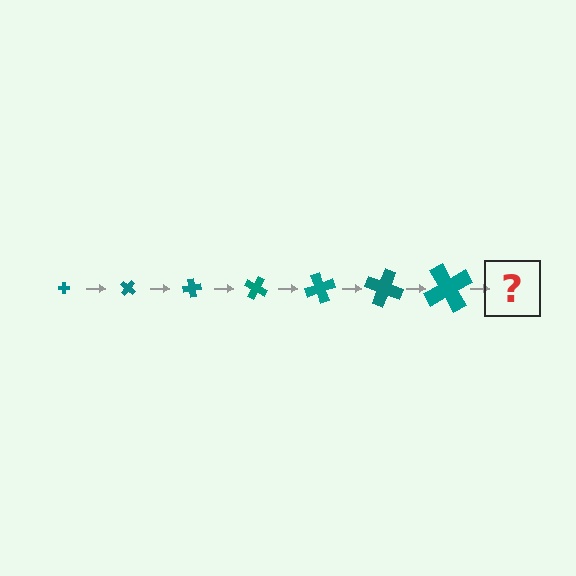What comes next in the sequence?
The next element should be a cross, larger than the previous one and rotated 280 degrees from the start.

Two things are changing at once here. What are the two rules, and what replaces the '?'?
The two rules are that the cross grows larger each step and it rotates 40 degrees each step. The '?' should be a cross, larger than the previous one and rotated 280 degrees from the start.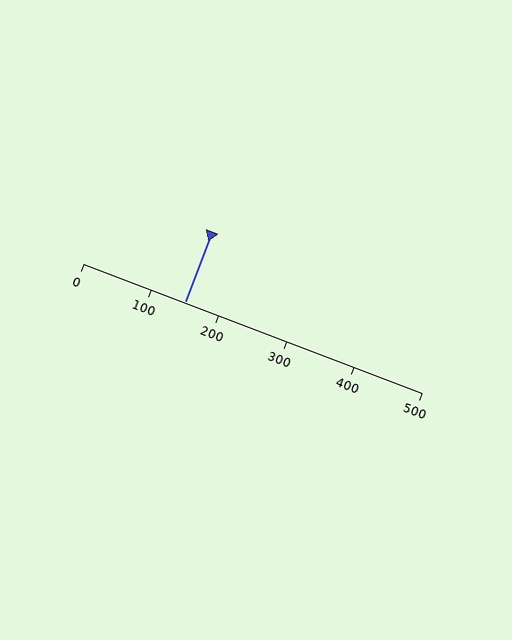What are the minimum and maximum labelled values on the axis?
The axis runs from 0 to 500.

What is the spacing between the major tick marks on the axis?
The major ticks are spaced 100 apart.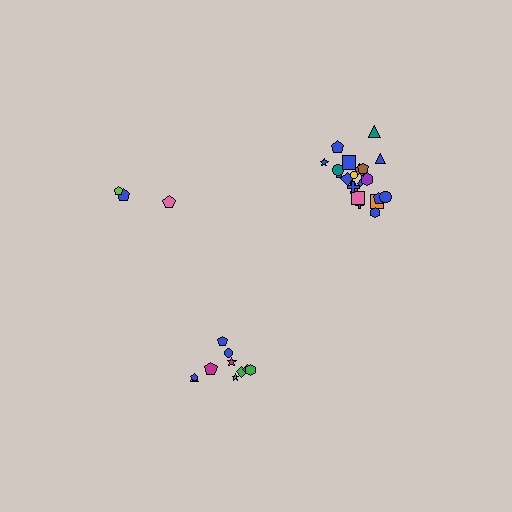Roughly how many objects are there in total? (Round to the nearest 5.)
Roughly 35 objects in total.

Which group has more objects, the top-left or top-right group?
The top-right group.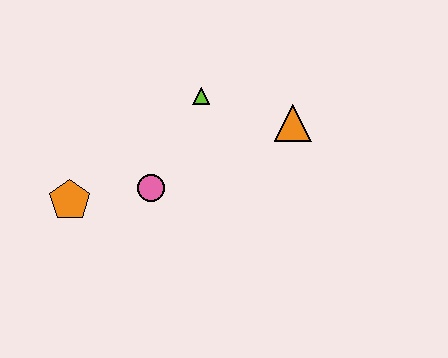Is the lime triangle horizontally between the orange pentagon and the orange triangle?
Yes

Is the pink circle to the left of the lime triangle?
Yes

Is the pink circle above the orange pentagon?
Yes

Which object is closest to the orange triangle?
The lime triangle is closest to the orange triangle.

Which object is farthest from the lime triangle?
The orange pentagon is farthest from the lime triangle.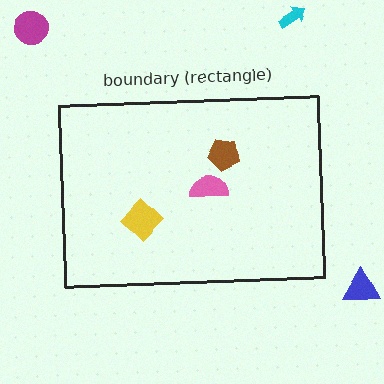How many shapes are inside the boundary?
3 inside, 3 outside.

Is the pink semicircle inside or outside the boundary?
Inside.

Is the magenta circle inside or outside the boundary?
Outside.